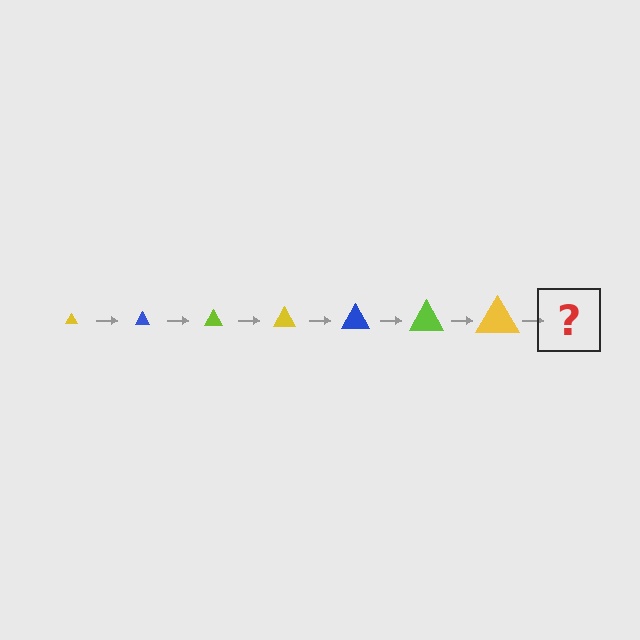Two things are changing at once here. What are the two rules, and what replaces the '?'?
The two rules are that the triangle grows larger each step and the color cycles through yellow, blue, and lime. The '?' should be a blue triangle, larger than the previous one.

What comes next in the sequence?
The next element should be a blue triangle, larger than the previous one.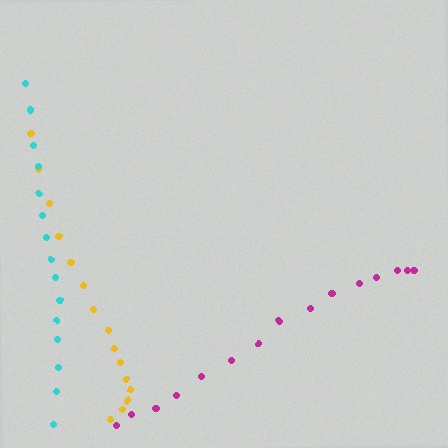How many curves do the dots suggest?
There are 3 distinct paths.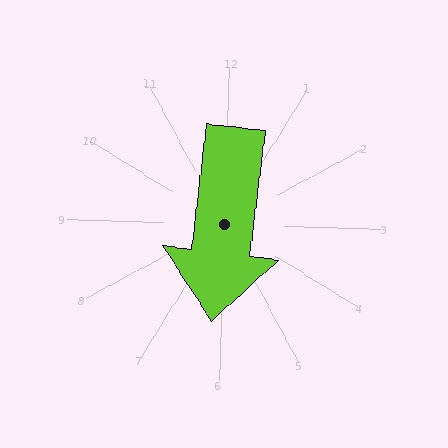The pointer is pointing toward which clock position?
Roughly 6 o'clock.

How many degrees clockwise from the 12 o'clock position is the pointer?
Approximately 185 degrees.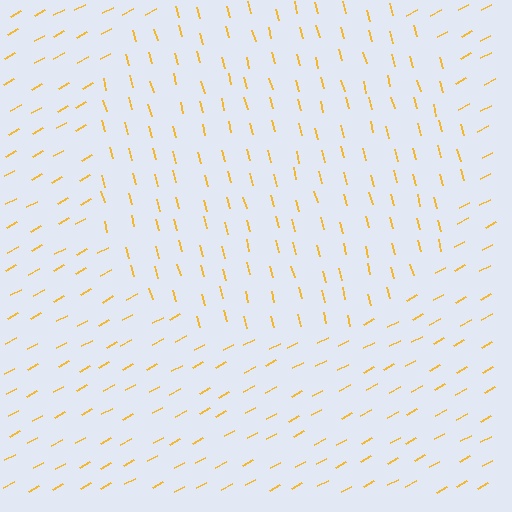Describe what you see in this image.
The image is filled with small yellow line segments. A circle region in the image has lines oriented differently from the surrounding lines, creating a visible texture boundary.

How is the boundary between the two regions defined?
The boundary is defined purely by a change in line orientation (approximately 76 degrees difference). All lines are the same color and thickness.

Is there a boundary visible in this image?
Yes, there is a texture boundary formed by a change in line orientation.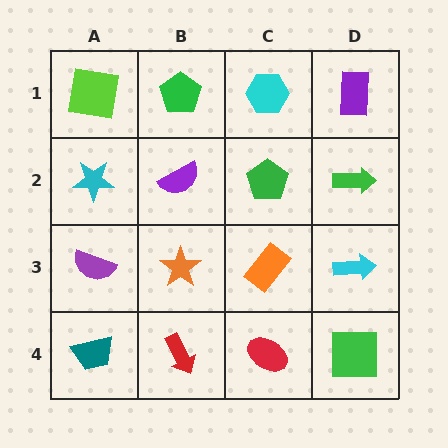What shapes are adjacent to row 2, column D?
A purple rectangle (row 1, column D), a cyan arrow (row 3, column D), a green pentagon (row 2, column C).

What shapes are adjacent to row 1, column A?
A cyan star (row 2, column A), a green pentagon (row 1, column B).